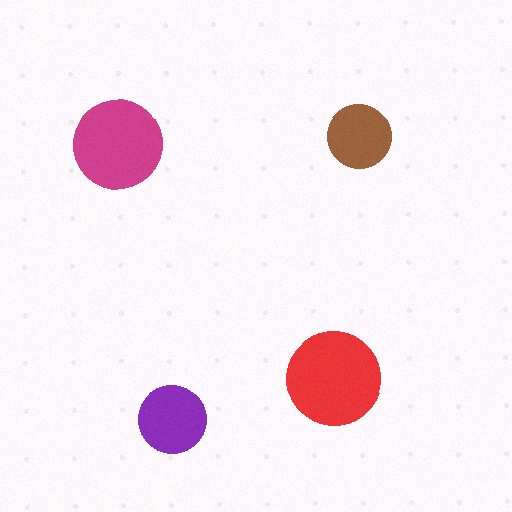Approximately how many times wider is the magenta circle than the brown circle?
About 1.5 times wider.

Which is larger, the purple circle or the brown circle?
The purple one.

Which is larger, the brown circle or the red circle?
The red one.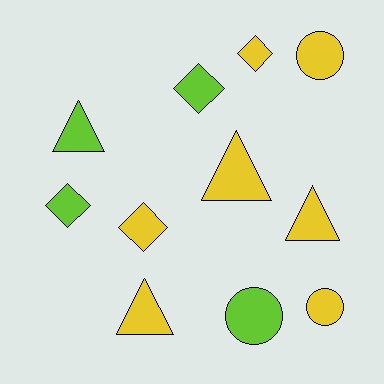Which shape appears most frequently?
Diamond, with 4 objects.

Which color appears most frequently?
Yellow, with 7 objects.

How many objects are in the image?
There are 11 objects.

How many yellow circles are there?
There are 2 yellow circles.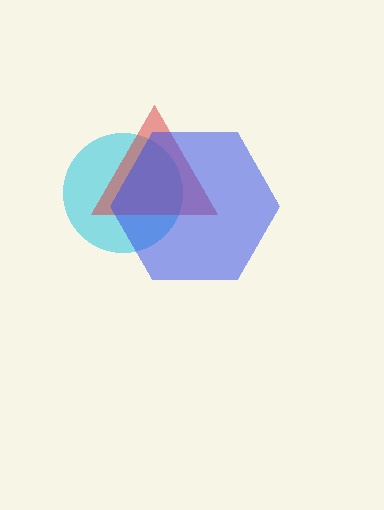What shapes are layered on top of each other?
The layered shapes are: a cyan circle, a red triangle, a blue hexagon.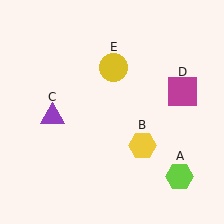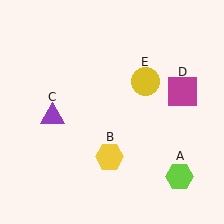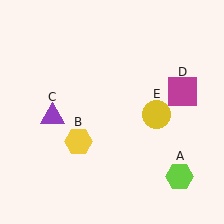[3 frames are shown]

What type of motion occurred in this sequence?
The yellow hexagon (object B), yellow circle (object E) rotated clockwise around the center of the scene.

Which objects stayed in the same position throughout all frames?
Lime hexagon (object A) and purple triangle (object C) and magenta square (object D) remained stationary.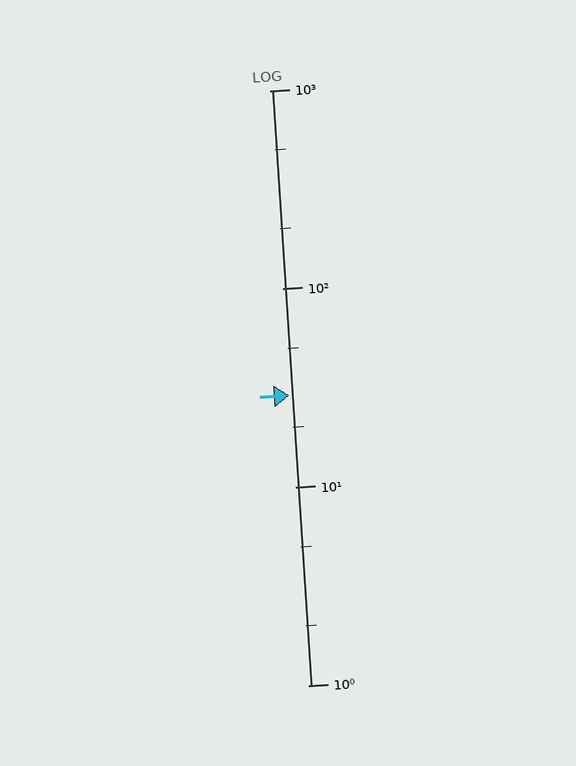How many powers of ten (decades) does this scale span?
The scale spans 3 decades, from 1 to 1000.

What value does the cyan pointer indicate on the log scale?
The pointer indicates approximately 29.